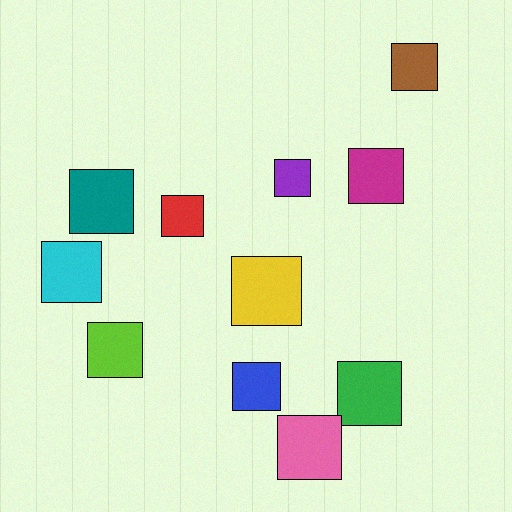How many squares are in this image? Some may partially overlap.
There are 11 squares.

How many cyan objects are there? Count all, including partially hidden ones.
There is 1 cyan object.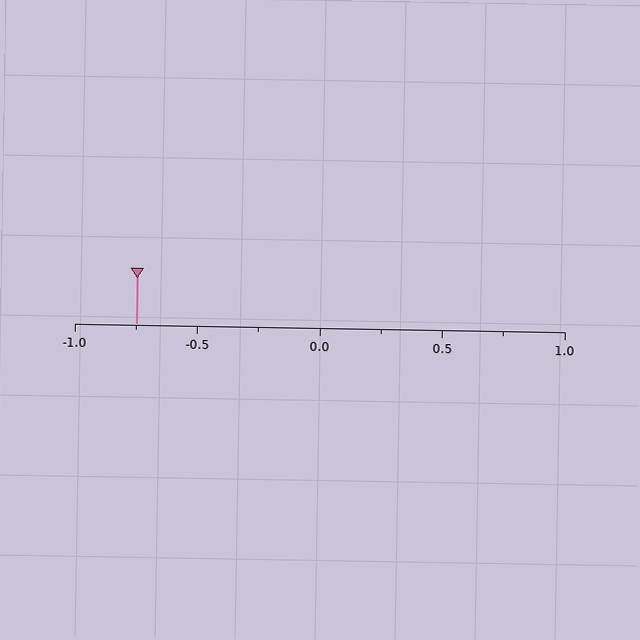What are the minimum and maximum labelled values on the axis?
The axis runs from -1.0 to 1.0.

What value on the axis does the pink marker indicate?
The marker indicates approximately -0.75.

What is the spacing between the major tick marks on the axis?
The major ticks are spaced 0.5 apart.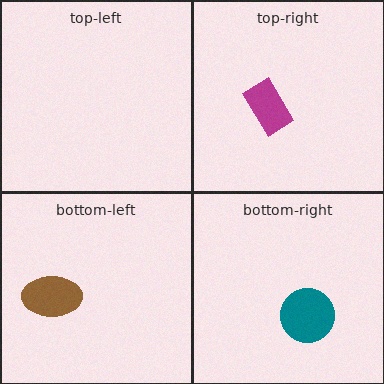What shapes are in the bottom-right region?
The teal circle.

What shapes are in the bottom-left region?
The brown ellipse.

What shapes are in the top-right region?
The magenta rectangle.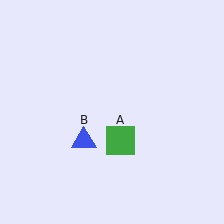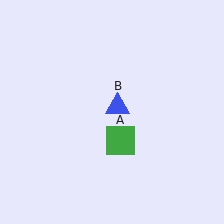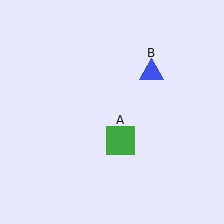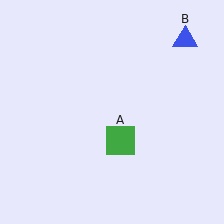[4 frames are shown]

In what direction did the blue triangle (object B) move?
The blue triangle (object B) moved up and to the right.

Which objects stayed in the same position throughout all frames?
Green square (object A) remained stationary.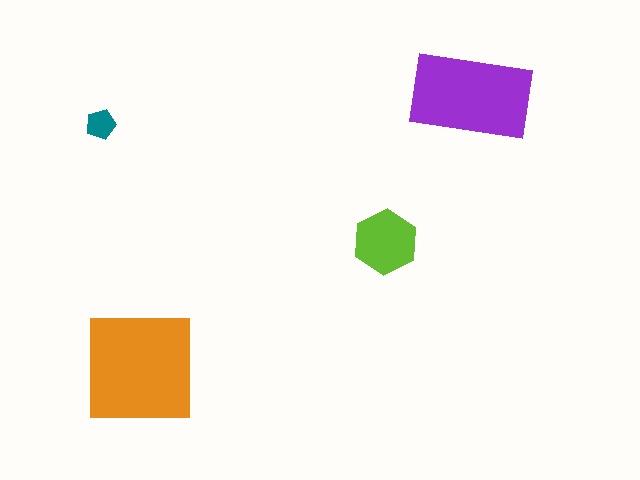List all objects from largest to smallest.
The orange square, the purple rectangle, the lime hexagon, the teal pentagon.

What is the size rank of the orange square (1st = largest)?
1st.